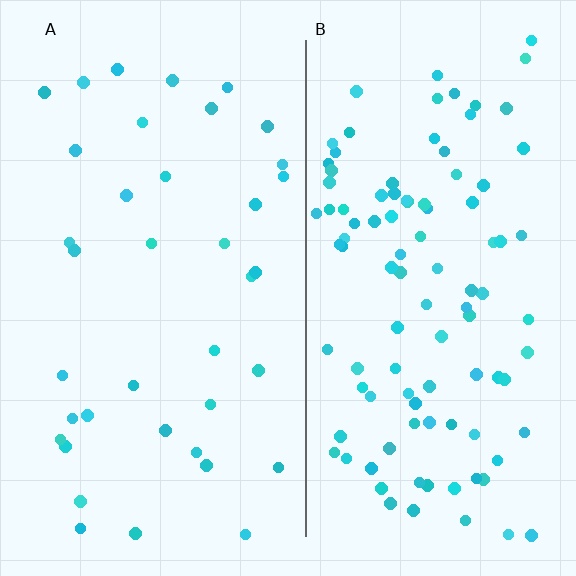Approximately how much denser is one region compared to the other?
Approximately 2.7× — region B over region A.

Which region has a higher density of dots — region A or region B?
B (the right).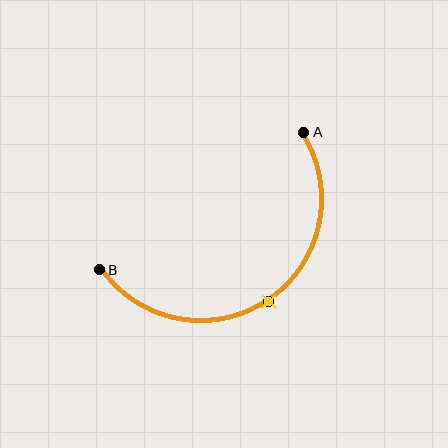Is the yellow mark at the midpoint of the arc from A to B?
Yes. The yellow mark lies on the arc at equal arc-length from both A and B — it is the arc midpoint.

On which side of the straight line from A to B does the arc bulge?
The arc bulges below and to the right of the straight line connecting A and B.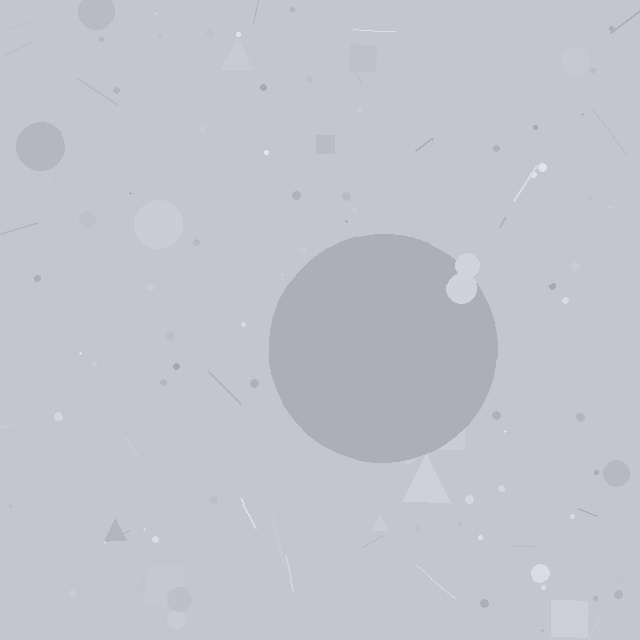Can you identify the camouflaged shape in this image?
The camouflaged shape is a circle.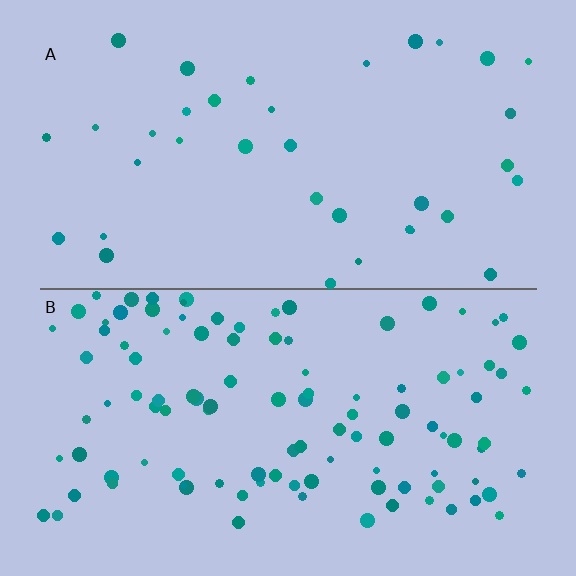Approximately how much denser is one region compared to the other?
Approximately 3.0× — region B over region A.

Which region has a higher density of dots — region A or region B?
B (the bottom).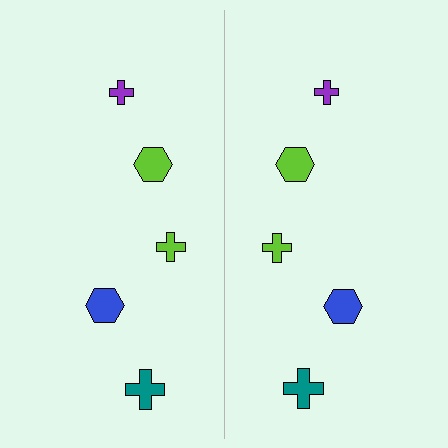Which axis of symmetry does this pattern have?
The pattern has a vertical axis of symmetry running through the center of the image.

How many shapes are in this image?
There are 10 shapes in this image.